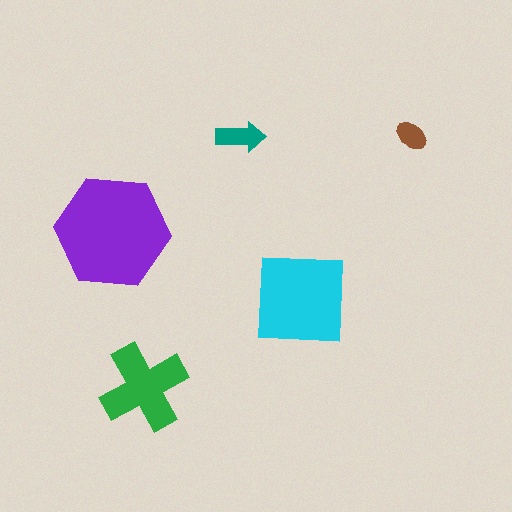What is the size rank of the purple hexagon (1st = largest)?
1st.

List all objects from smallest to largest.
The brown ellipse, the teal arrow, the green cross, the cyan square, the purple hexagon.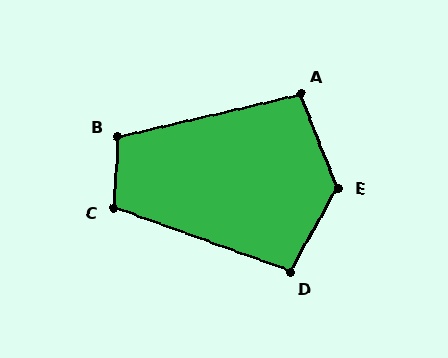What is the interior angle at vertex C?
Approximately 106 degrees (obtuse).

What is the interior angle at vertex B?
Approximately 107 degrees (obtuse).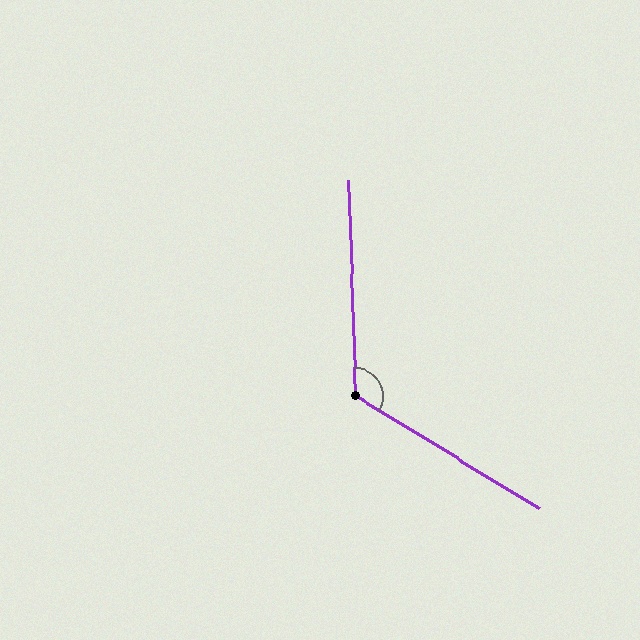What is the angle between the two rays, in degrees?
Approximately 124 degrees.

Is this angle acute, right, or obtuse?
It is obtuse.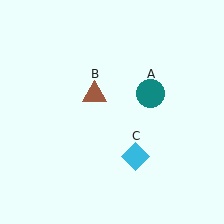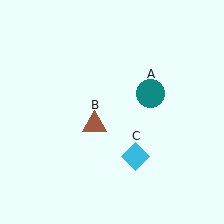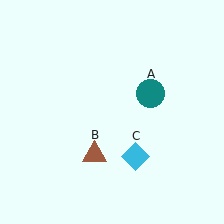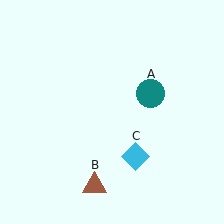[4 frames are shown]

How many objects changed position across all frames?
1 object changed position: brown triangle (object B).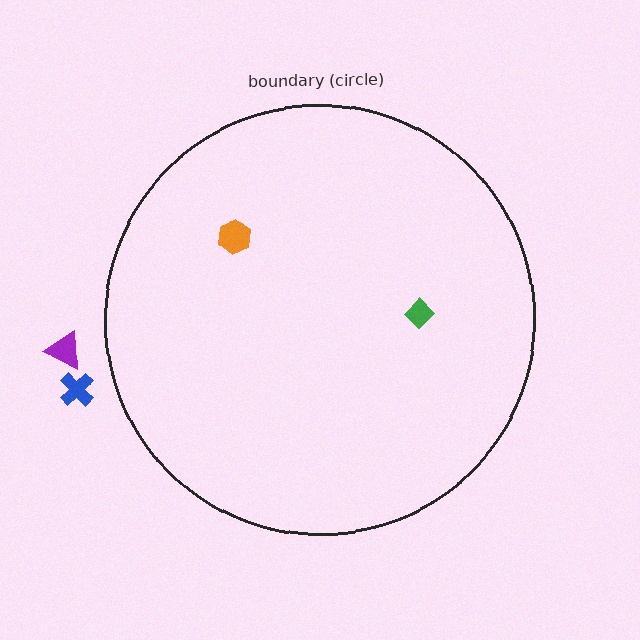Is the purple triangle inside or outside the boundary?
Outside.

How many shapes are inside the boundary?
2 inside, 2 outside.